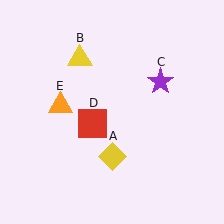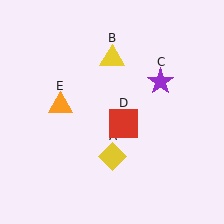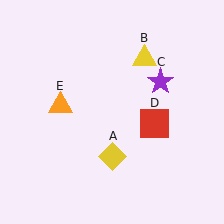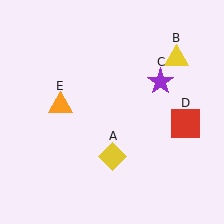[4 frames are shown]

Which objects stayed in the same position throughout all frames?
Yellow diamond (object A) and purple star (object C) and orange triangle (object E) remained stationary.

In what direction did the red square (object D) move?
The red square (object D) moved right.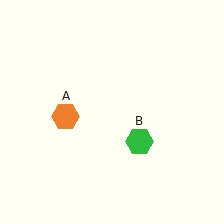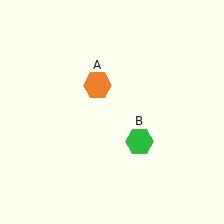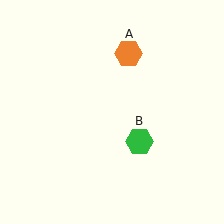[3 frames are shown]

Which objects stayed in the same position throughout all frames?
Green hexagon (object B) remained stationary.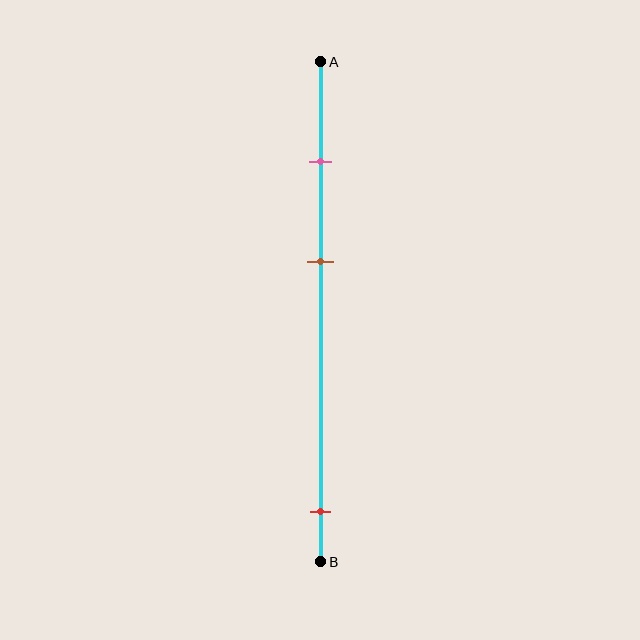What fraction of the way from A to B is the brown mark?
The brown mark is approximately 40% (0.4) of the way from A to B.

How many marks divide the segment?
There are 3 marks dividing the segment.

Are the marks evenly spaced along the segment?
No, the marks are not evenly spaced.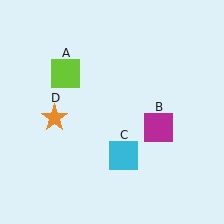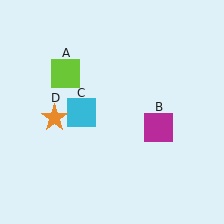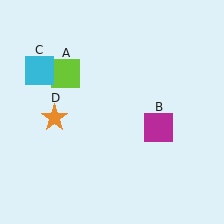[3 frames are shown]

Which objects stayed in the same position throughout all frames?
Lime square (object A) and magenta square (object B) and orange star (object D) remained stationary.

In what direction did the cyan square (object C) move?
The cyan square (object C) moved up and to the left.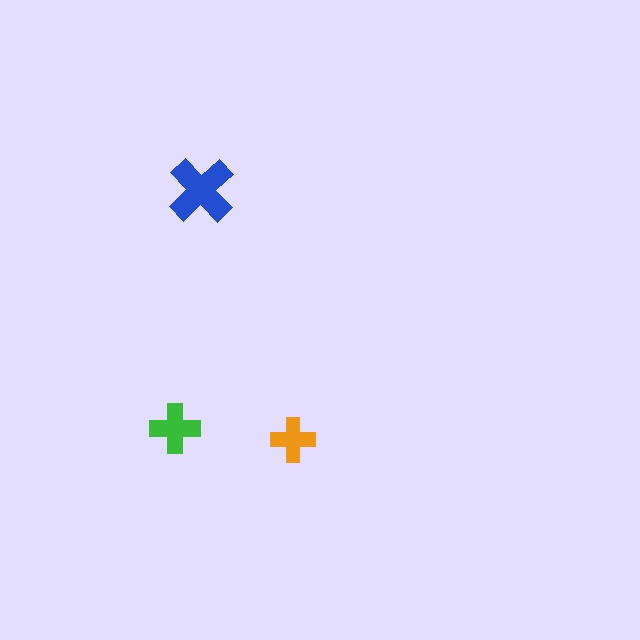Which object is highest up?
The blue cross is topmost.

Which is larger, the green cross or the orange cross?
The green one.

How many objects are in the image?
There are 3 objects in the image.